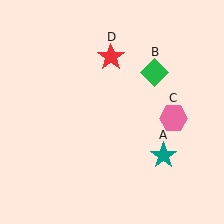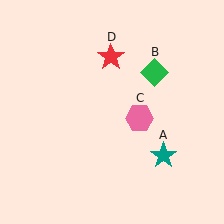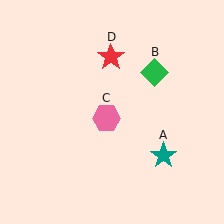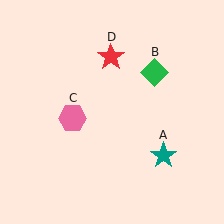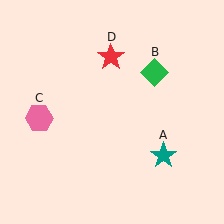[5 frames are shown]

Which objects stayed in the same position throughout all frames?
Teal star (object A) and green diamond (object B) and red star (object D) remained stationary.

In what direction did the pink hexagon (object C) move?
The pink hexagon (object C) moved left.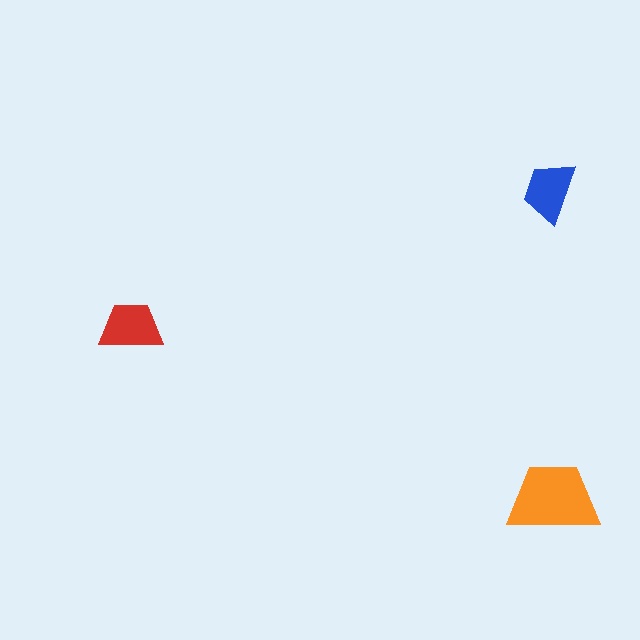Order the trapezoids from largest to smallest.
the orange one, the red one, the blue one.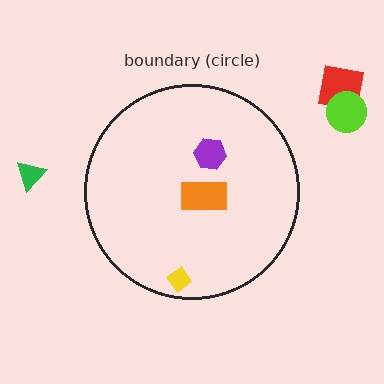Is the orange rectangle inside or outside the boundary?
Inside.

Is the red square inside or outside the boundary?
Outside.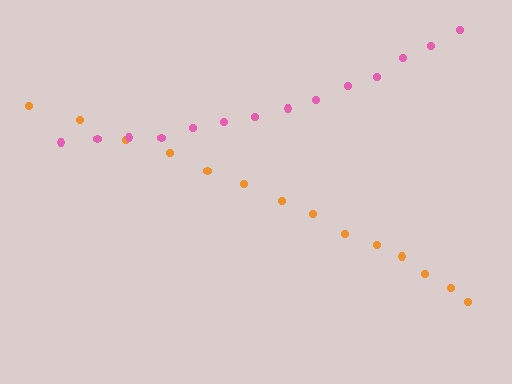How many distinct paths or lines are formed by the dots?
There are 2 distinct paths.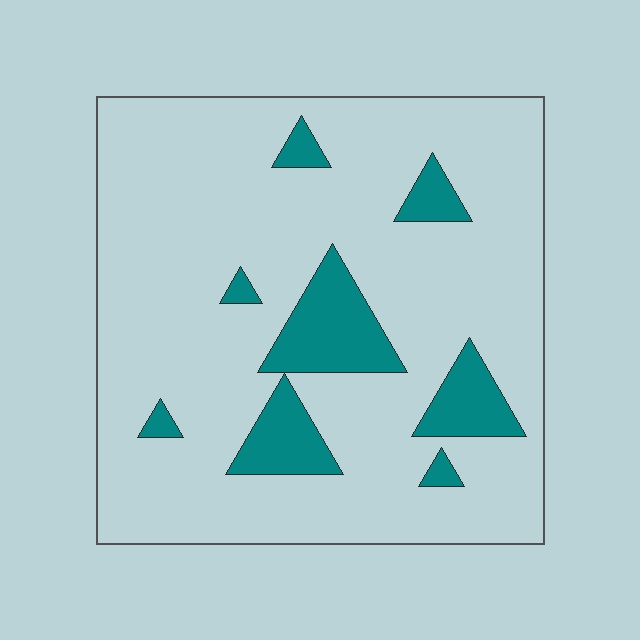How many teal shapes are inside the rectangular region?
8.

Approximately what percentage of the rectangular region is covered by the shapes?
Approximately 15%.